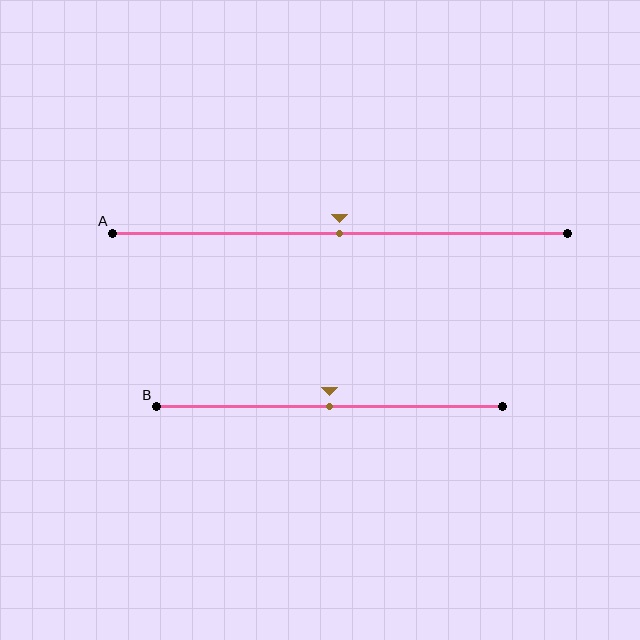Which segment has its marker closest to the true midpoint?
Segment A has its marker closest to the true midpoint.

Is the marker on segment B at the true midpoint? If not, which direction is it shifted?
Yes, the marker on segment B is at the true midpoint.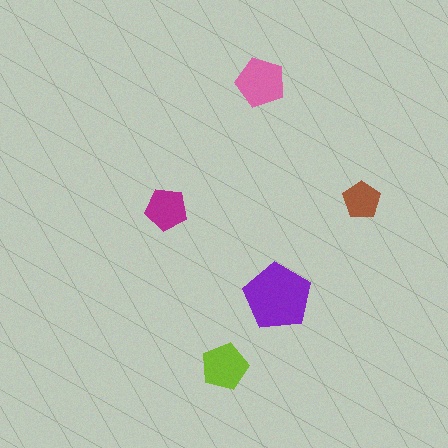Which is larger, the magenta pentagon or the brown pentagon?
The magenta one.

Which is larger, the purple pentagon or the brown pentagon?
The purple one.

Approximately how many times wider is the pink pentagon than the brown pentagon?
About 1.5 times wider.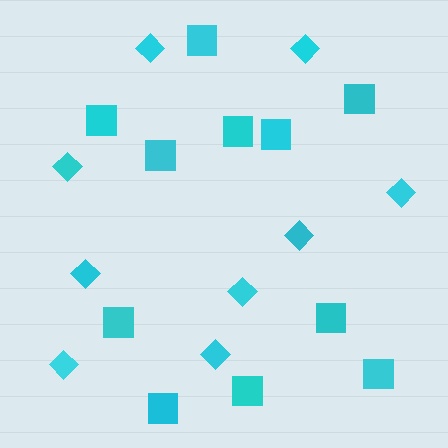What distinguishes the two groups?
There are 2 groups: one group of squares (11) and one group of diamonds (9).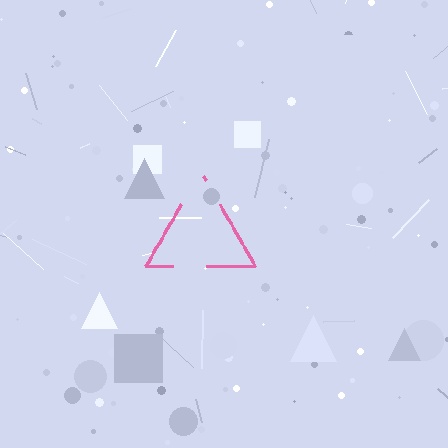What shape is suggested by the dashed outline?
The dashed outline suggests a triangle.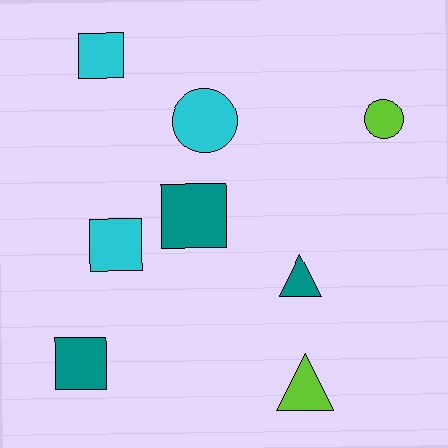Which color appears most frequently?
Cyan, with 3 objects.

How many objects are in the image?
There are 8 objects.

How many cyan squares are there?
There are 2 cyan squares.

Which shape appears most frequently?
Square, with 4 objects.